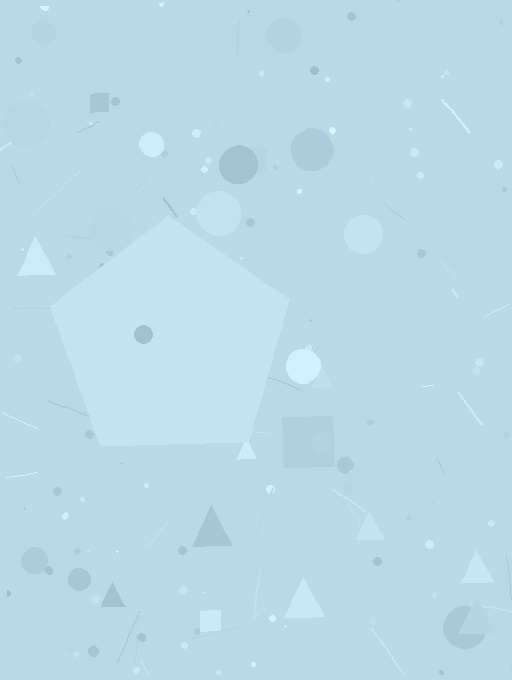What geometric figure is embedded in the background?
A pentagon is embedded in the background.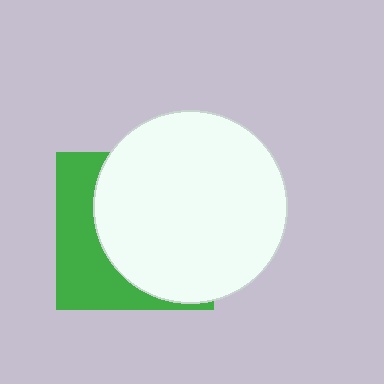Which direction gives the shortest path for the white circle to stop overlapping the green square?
Moving right gives the shortest separation.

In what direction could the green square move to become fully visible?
The green square could move left. That would shift it out from behind the white circle entirely.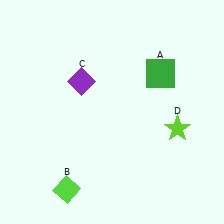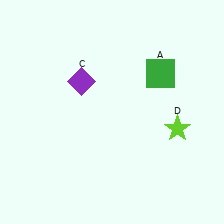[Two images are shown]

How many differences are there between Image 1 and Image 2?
There is 1 difference between the two images.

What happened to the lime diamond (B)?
The lime diamond (B) was removed in Image 2. It was in the bottom-left area of Image 1.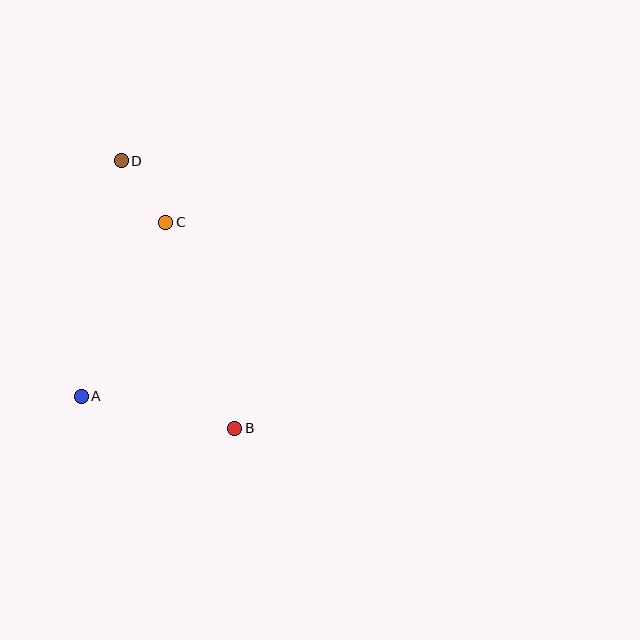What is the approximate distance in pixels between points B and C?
The distance between B and C is approximately 217 pixels.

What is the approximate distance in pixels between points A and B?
The distance between A and B is approximately 157 pixels.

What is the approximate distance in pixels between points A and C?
The distance between A and C is approximately 193 pixels.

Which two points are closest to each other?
Points C and D are closest to each other.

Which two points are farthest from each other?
Points B and D are farthest from each other.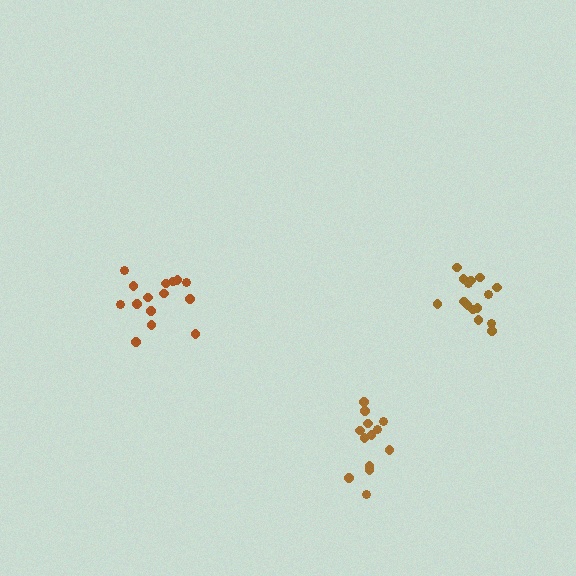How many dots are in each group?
Group 1: 15 dots, Group 2: 15 dots, Group 3: 13 dots (43 total).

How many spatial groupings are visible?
There are 3 spatial groupings.